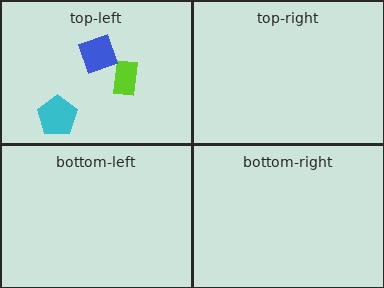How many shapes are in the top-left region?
3.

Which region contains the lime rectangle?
The top-left region.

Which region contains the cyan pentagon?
The top-left region.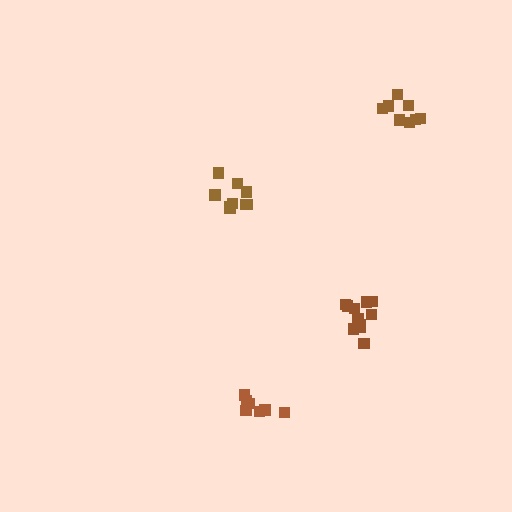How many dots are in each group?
Group 1: 8 dots, Group 2: 9 dots, Group 3: 7 dots, Group 4: 11 dots (35 total).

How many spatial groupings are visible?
There are 4 spatial groupings.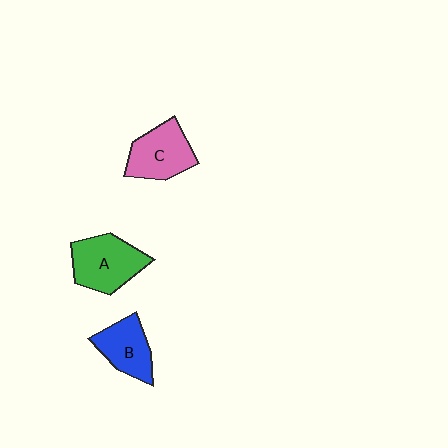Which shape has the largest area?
Shape A (green).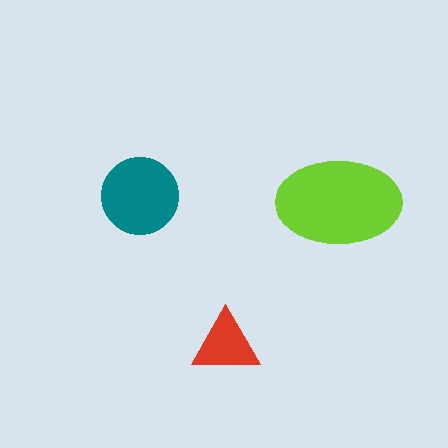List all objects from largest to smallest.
The lime ellipse, the teal circle, the red triangle.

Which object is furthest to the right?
The lime ellipse is rightmost.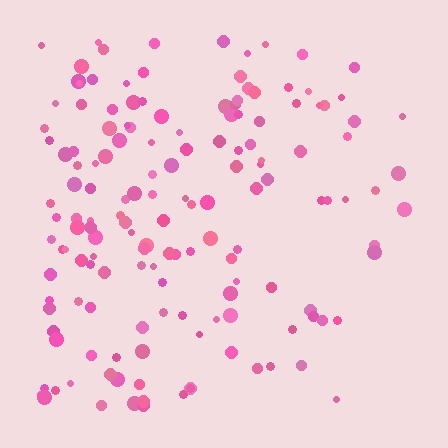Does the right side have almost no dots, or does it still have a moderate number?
Still a moderate number, just noticeably fewer than the left.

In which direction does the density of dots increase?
From right to left, with the left side densest.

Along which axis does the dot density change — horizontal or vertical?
Horizontal.